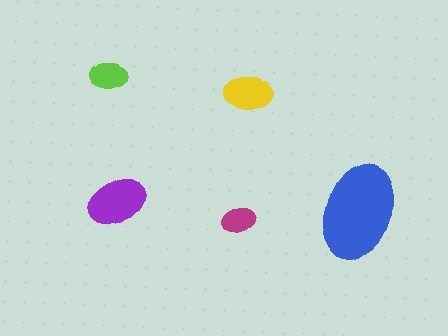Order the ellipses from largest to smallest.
the blue one, the purple one, the yellow one, the lime one, the magenta one.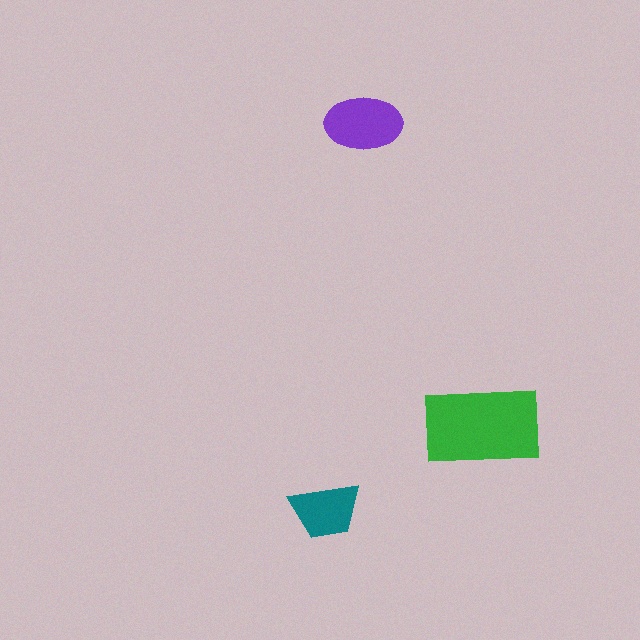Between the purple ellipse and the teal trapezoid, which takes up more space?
The purple ellipse.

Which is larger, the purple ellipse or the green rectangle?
The green rectangle.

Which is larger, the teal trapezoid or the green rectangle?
The green rectangle.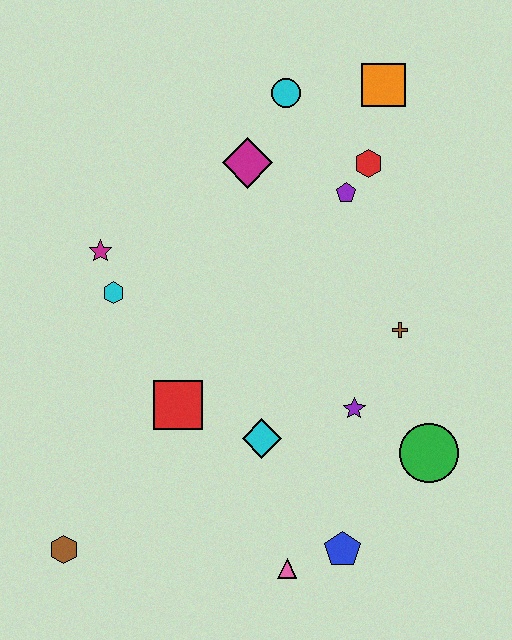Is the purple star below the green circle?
No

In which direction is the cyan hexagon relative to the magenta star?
The cyan hexagon is below the magenta star.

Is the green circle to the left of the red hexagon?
No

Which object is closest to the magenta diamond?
The cyan circle is closest to the magenta diamond.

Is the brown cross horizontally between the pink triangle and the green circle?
Yes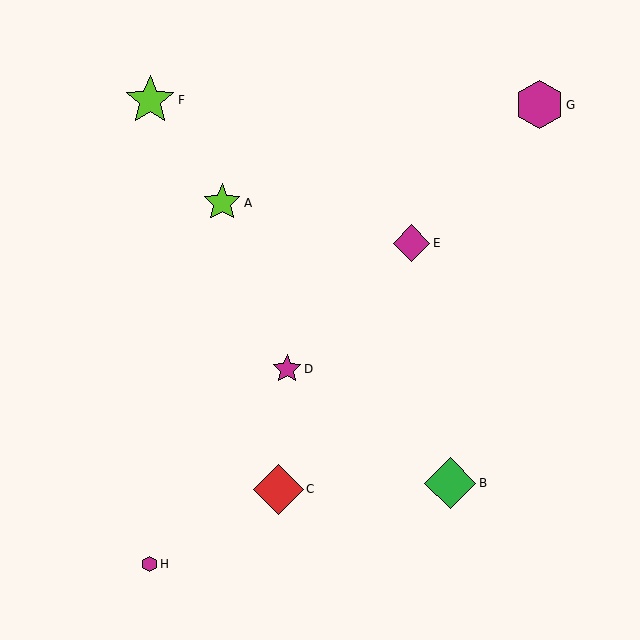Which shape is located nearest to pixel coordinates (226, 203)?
The lime star (labeled A) at (222, 203) is nearest to that location.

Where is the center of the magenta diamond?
The center of the magenta diamond is at (412, 243).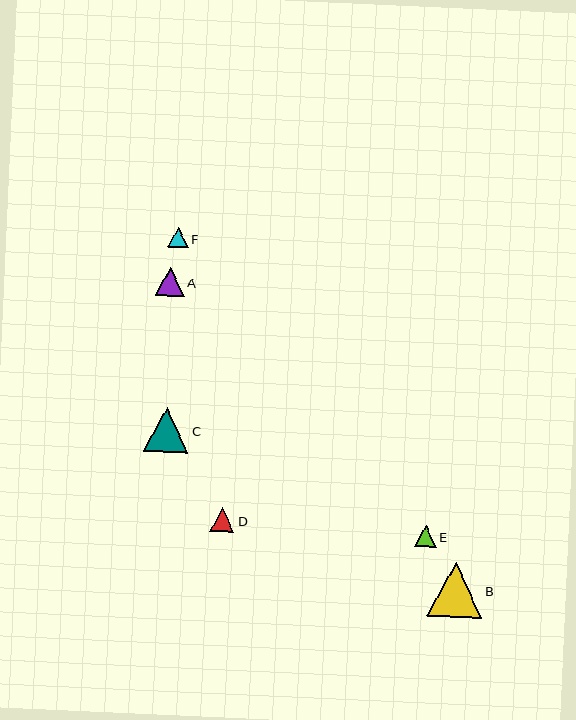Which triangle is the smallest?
Triangle F is the smallest with a size of approximately 20 pixels.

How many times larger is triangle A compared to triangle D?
Triangle A is approximately 1.2 times the size of triangle D.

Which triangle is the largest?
Triangle B is the largest with a size of approximately 55 pixels.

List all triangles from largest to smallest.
From largest to smallest: B, C, A, D, E, F.